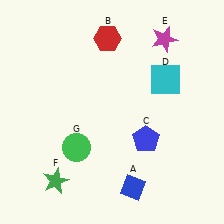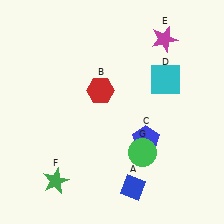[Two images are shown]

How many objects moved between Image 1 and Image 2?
2 objects moved between the two images.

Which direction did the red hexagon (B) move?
The red hexagon (B) moved down.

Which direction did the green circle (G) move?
The green circle (G) moved right.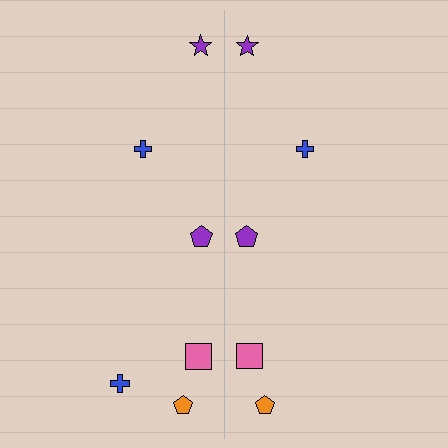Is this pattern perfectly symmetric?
No, the pattern is not perfectly symmetric. A blue cross is missing from the right side.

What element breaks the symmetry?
A blue cross is missing from the right side.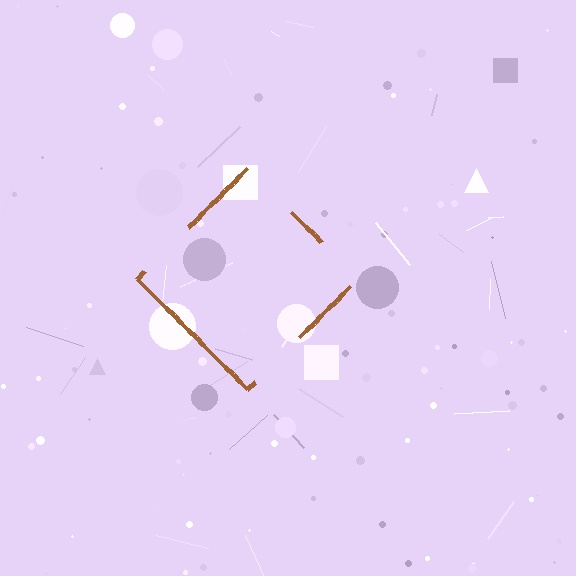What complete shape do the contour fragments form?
The contour fragments form a diamond.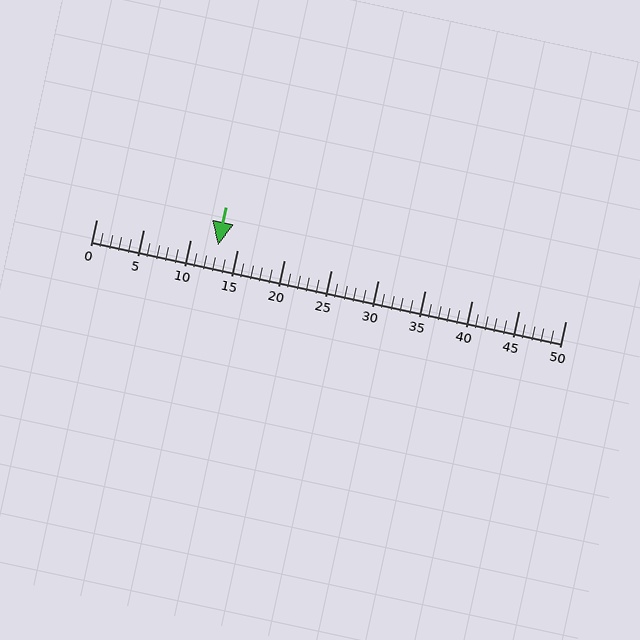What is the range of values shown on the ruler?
The ruler shows values from 0 to 50.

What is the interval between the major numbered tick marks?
The major tick marks are spaced 5 units apart.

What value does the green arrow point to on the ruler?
The green arrow points to approximately 13.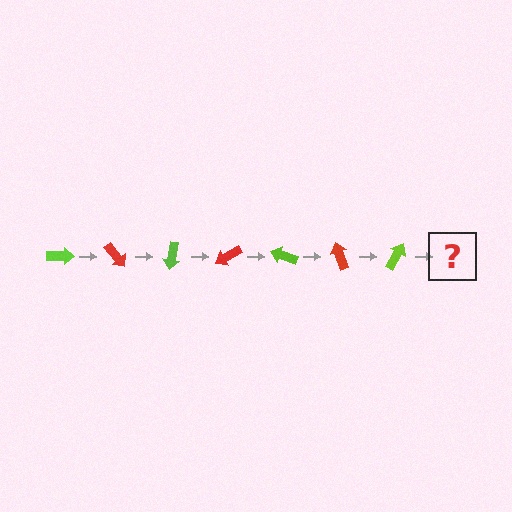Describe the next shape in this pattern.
It should be a red arrow, rotated 350 degrees from the start.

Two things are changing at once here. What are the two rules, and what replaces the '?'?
The two rules are that it rotates 50 degrees each step and the color cycles through lime and red. The '?' should be a red arrow, rotated 350 degrees from the start.